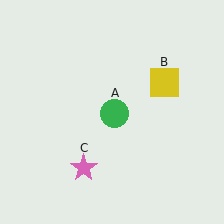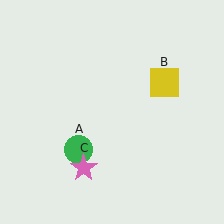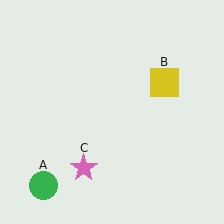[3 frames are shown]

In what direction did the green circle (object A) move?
The green circle (object A) moved down and to the left.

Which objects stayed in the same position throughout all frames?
Yellow square (object B) and pink star (object C) remained stationary.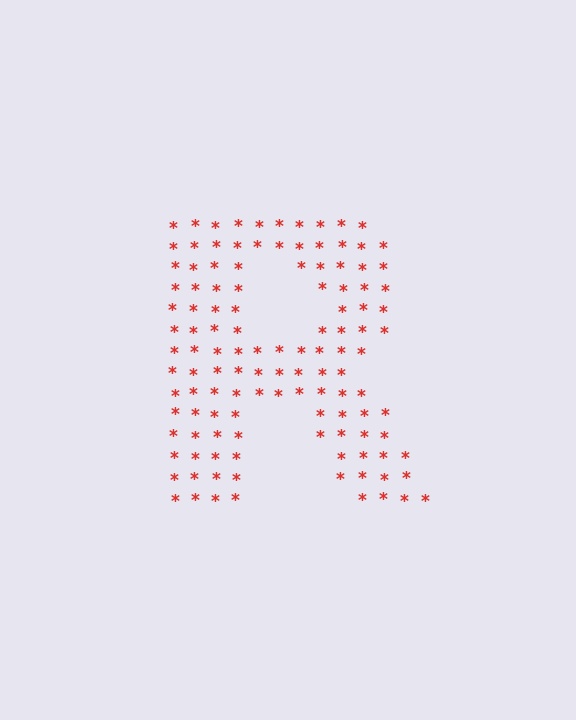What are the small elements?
The small elements are asterisks.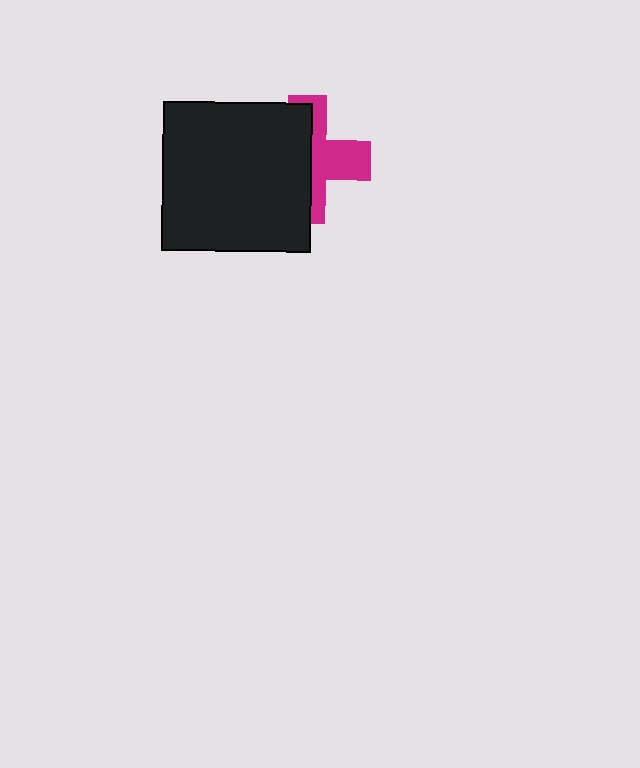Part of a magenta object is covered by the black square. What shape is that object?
It is a cross.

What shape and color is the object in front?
The object in front is a black square.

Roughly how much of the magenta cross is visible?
A small part of it is visible (roughly 44%).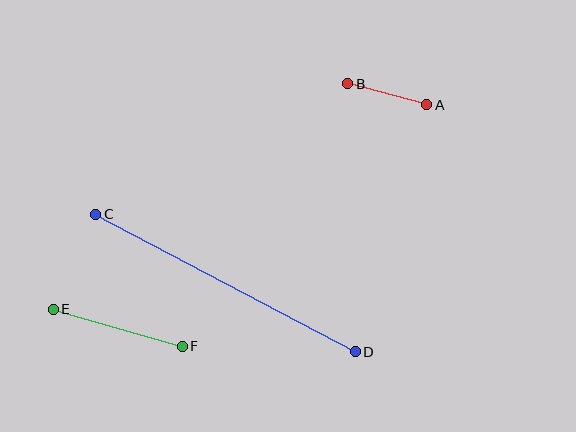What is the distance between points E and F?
The distance is approximately 134 pixels.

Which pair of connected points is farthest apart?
Points C and D are farthest apart.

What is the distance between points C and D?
The distance is approximately 293 pixels.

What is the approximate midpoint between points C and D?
The midpoint is at approximately (226, 283) pixels.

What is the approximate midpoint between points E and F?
The midpoint is at approximately (118, 328) pixels.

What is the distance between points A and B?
The distance is approximately 81 pixels.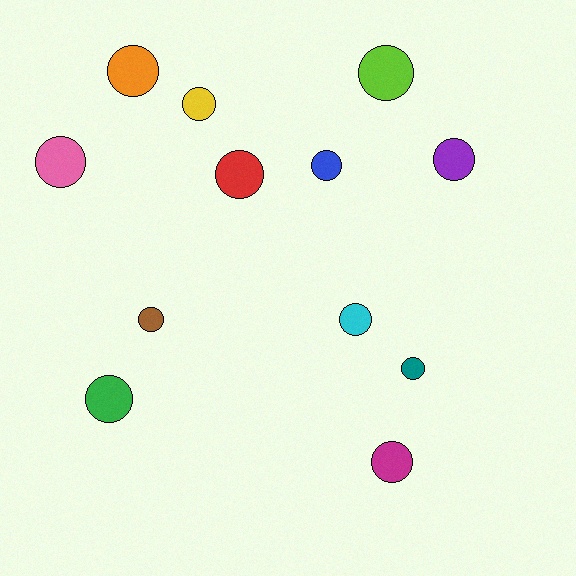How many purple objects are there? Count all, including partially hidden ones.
There is 1 purple object.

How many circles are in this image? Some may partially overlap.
There are 12 circles.